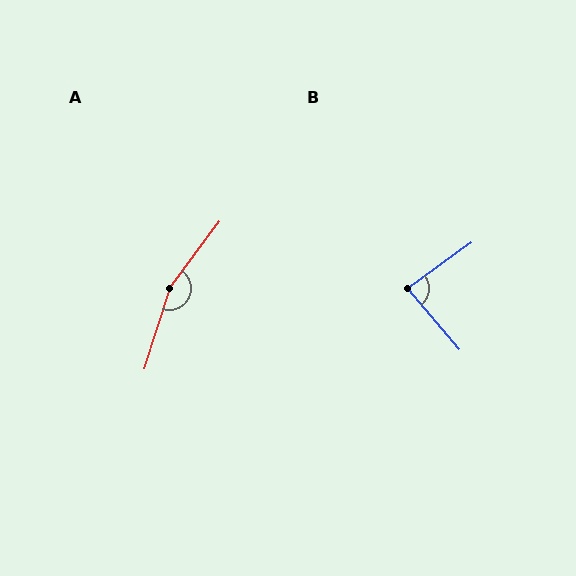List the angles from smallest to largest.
B (86°), A (161°).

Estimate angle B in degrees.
Approximately 86 degrees.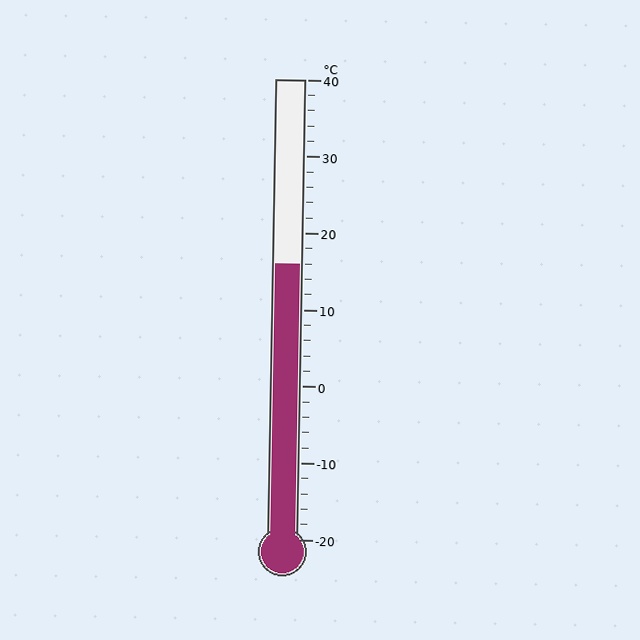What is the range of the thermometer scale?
The thermometer scale ranges from -20°C to 40°C.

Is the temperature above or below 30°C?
The temperature is below 30°C.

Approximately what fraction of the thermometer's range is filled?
The thermometer is filled to approximately 60% of its range.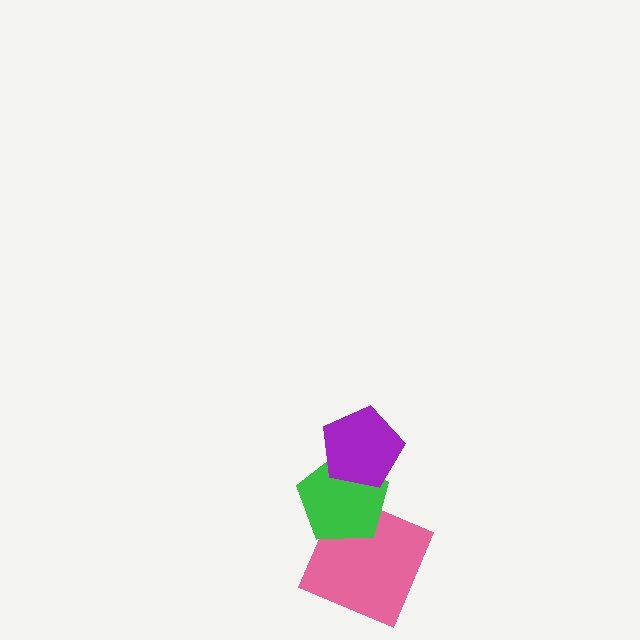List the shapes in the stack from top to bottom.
From top to bottom: the purple pentagon, the green pentagon, the pink square.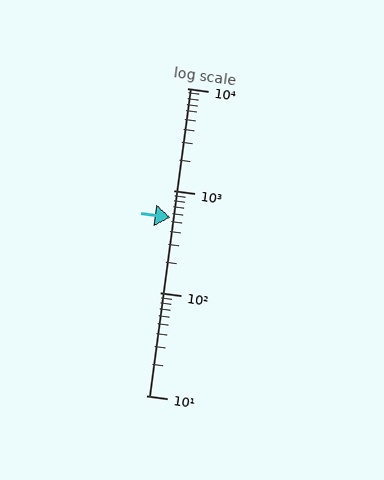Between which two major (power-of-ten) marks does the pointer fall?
The pointer is between 100 and 1000.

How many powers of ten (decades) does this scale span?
The scale spans 3 decades, from 10 to 10000.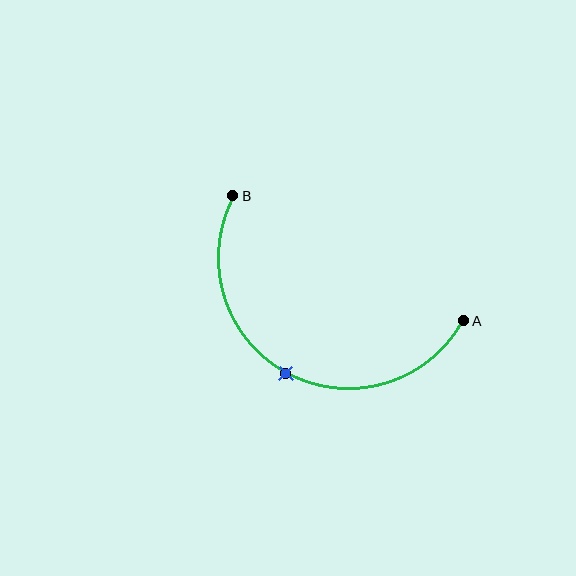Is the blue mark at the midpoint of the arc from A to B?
Yes. The blue mark lies on the arc at equal arc-length from both A and B — it is the arc midpoint.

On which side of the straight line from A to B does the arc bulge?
The arc bulges below the straight line connecting A and B.